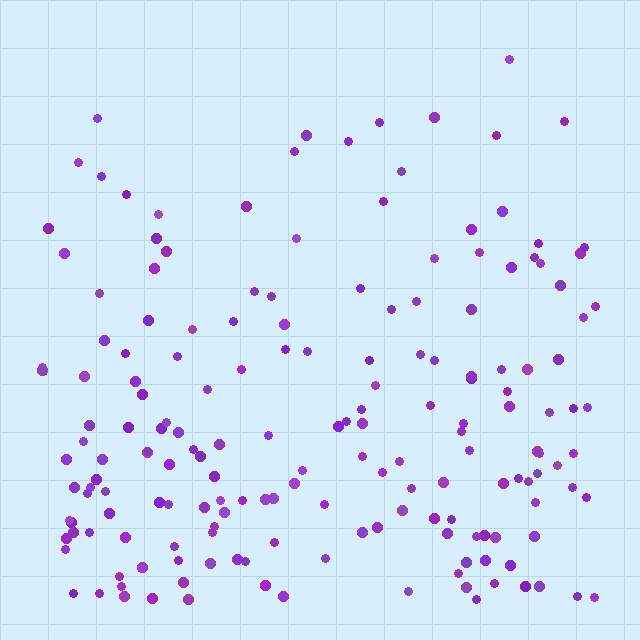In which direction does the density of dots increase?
From top to bottom, with the bottom side densest.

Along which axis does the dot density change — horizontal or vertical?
Vertical.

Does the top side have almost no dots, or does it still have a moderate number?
Still a moderate number, just noticeably fewer than the bottom.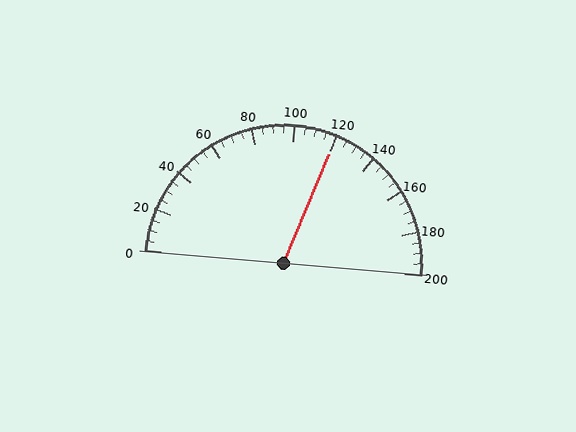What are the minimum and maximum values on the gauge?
The gauge ranges from 0 to 200.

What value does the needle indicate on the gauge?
The needle indicates approximately 120.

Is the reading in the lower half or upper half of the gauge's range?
The reading is in the upper half of the range (0 to 200).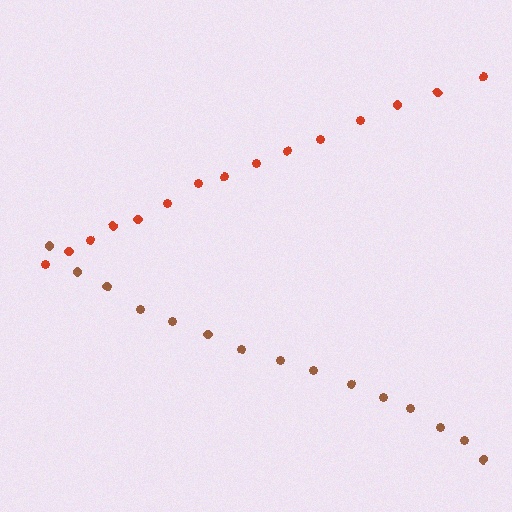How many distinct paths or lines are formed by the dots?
There are 2 distinct paths.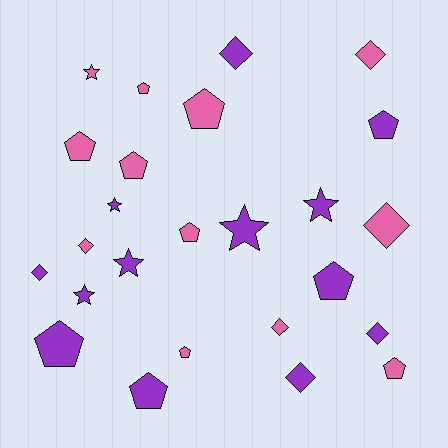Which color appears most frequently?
Purple, with 13 objects.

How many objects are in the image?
There are 25 objects.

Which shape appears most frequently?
Pentagon, with 11 objects.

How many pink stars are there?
There is 1 pink star.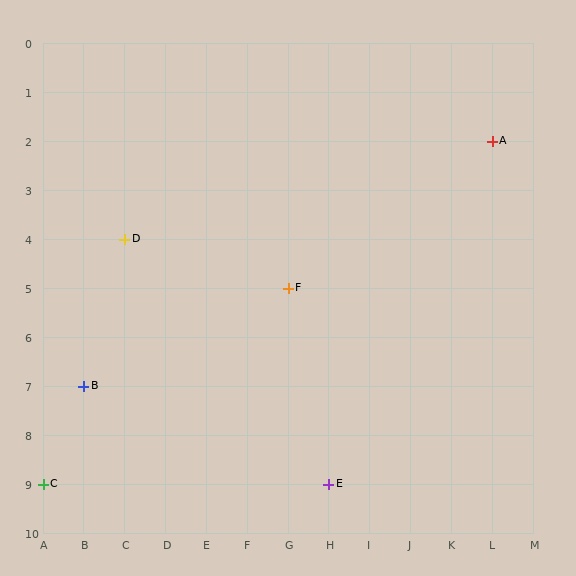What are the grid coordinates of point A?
Point A is at grid coordinates (L, 2).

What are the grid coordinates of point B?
Point B is at grid coordinates (B, 7).